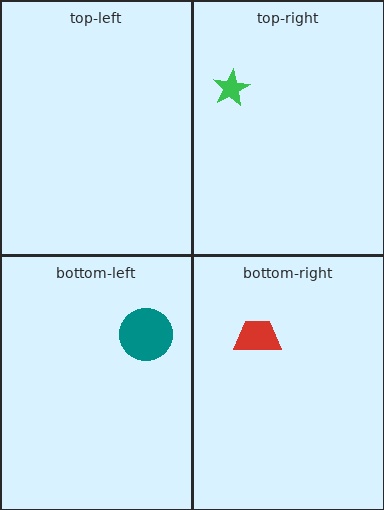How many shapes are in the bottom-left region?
1.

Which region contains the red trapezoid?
The bottom-right region.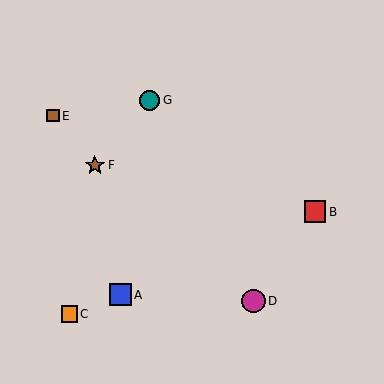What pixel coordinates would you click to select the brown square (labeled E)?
Click at (53, 116) to select the brown square E.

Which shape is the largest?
The magenta circle (labeled D) is the largest.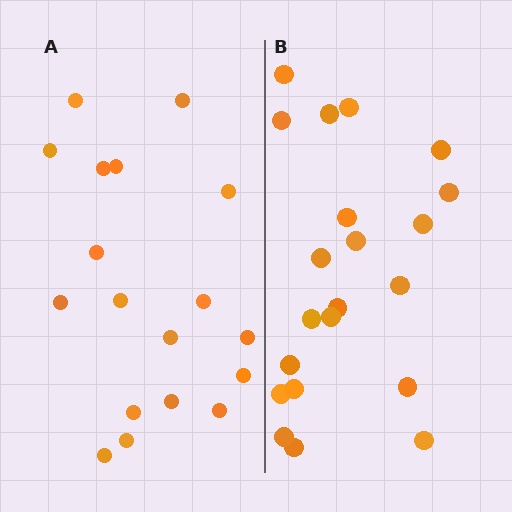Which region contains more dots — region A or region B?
Region B (the right region) has more dots.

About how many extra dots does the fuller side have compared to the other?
Region B has just a few more — roughly 2 or 3 more dots than region A.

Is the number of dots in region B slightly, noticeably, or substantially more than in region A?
Region B has only slightly more — the two regions are fairly close. The ratio is roughly 1.2 to 1.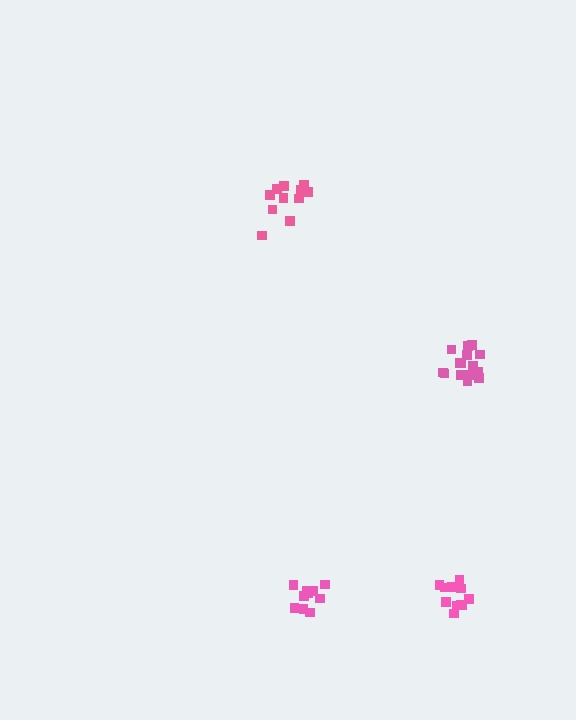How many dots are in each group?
Group 1: 15 dots, Group 2: 11 dots, Group 3: 10 dots, Group 4: 11 dots (47 total).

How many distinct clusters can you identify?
There are 4 distinct clusters.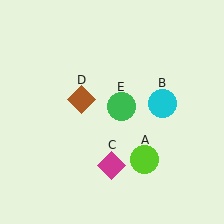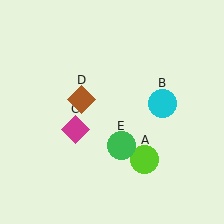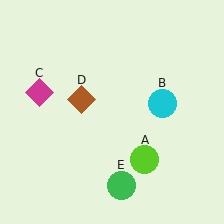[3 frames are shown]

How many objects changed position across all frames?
2 objects changed position: magenta diamond (object C), green circle (object E).